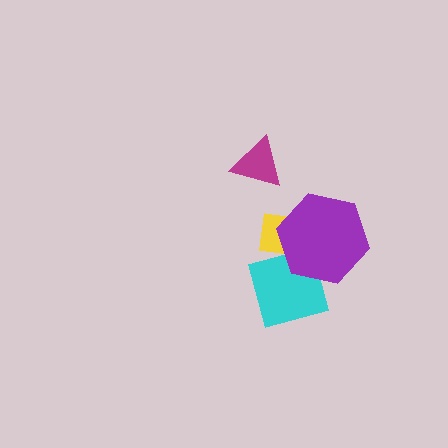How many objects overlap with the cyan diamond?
2 objects overlap with the cyan diamond.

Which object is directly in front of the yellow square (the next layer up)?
The cyan diamond is directly in front of the yellow square.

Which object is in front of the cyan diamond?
The purple hexagon is in front of the cyan diamond.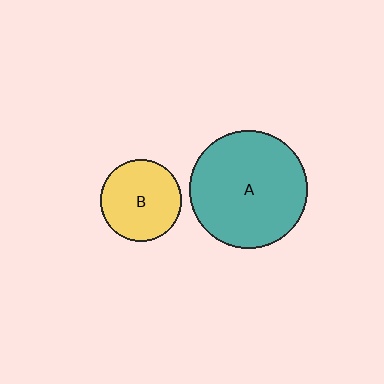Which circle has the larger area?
Circle A (teal).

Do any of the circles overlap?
No, none of the circles overlap.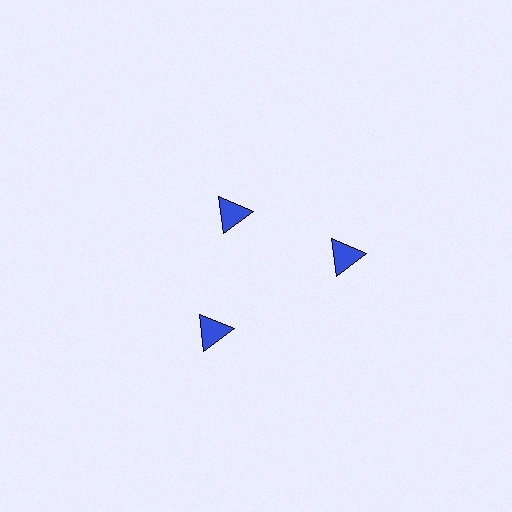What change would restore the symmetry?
The symmetry would be restored by moving it outward, back onto the ring so that all 3 triangles sit at equal angles and equal distance from the center.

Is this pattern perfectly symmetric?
No. The 3 blue triangles are arranged in a ring, but one element near the 11 o'clock position is pulled inward toward the center, breaking the 3-fold rotational symmetry.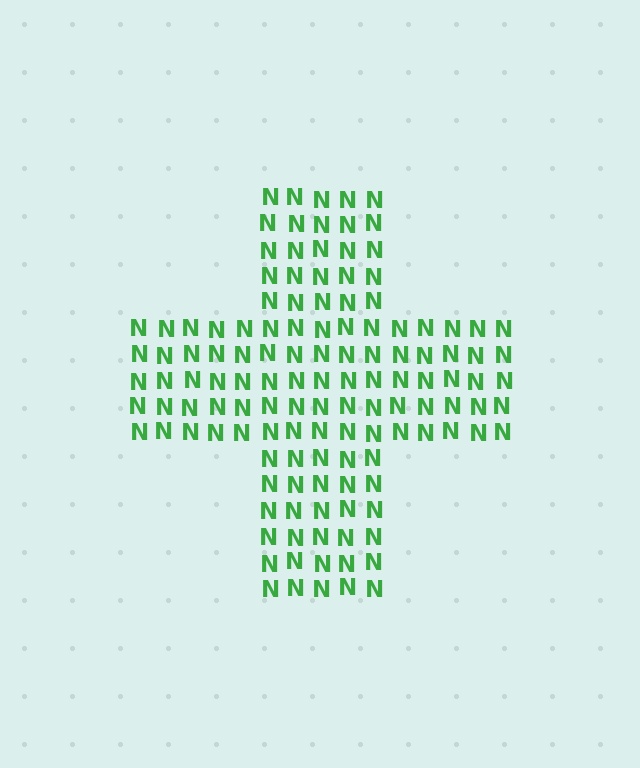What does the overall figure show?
The overall figure shows a cross.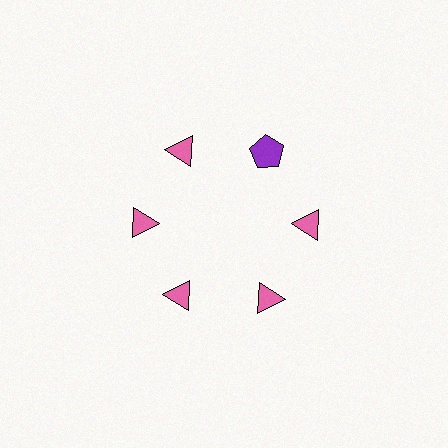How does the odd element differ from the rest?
It differs in both color (purple instead of pink) and shape (pentagon instead of triangle).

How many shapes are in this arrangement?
There are 6 shapes arranged in a ring pattern.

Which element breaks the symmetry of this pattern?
The purple pentagon at roughly the 1 o'clock position breaks the symmetry. All other shapes are pink triangles.